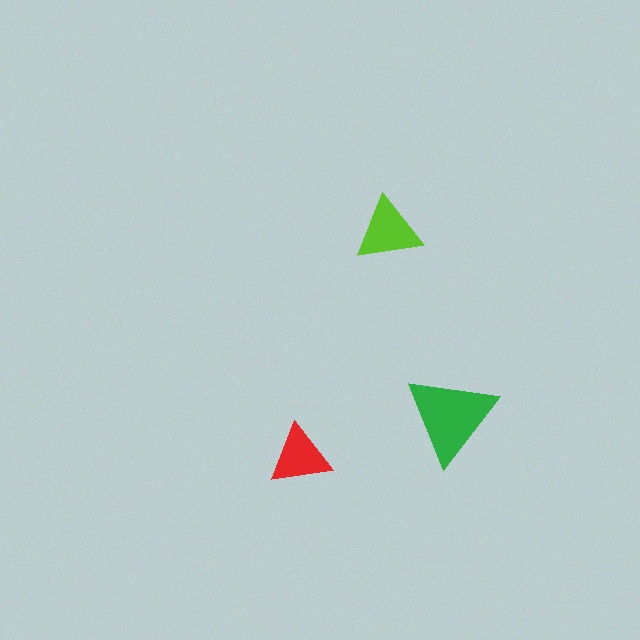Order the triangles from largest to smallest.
the green one, the lime one, the red one.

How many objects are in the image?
There are 3 objects in the image.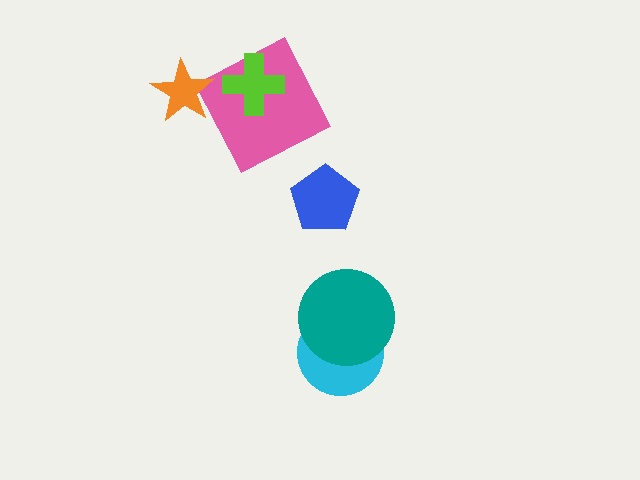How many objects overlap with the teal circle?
1 object overlaps with the teal circle.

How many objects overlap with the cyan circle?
1 object overlaps with the cyan circle.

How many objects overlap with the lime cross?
1 object overlaps with the lime cross.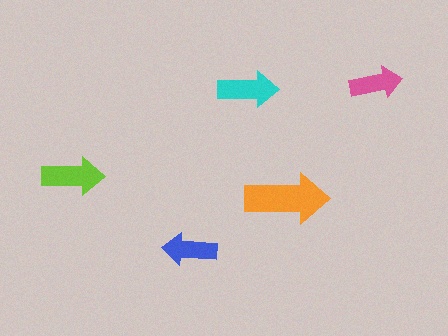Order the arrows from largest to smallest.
the orange one, the lime one, the cyan one, the blue one, the pink one.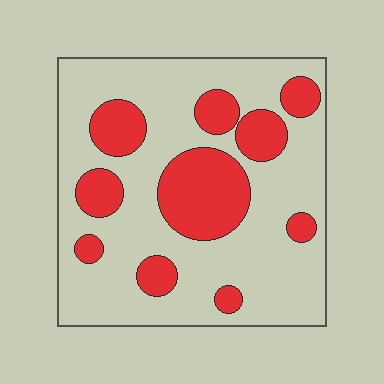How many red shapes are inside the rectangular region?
10.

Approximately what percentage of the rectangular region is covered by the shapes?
Approximately 30%.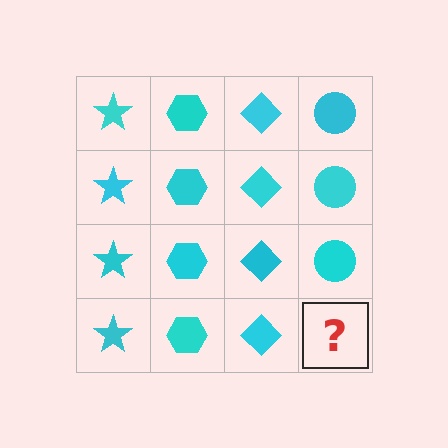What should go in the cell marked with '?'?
The missing cell should contain a cyan circle.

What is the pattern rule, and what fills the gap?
The rule is that each column has a consistent shape. The gap should be filled with a cyan circle.